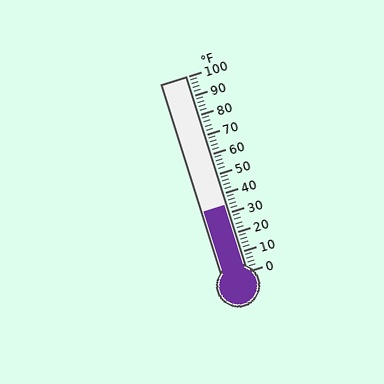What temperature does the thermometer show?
The thermometer shows approximately 34°F.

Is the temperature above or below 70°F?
The temperature is below 70°F.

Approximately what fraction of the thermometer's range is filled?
The thermometer is filled to approximately 35% of its range.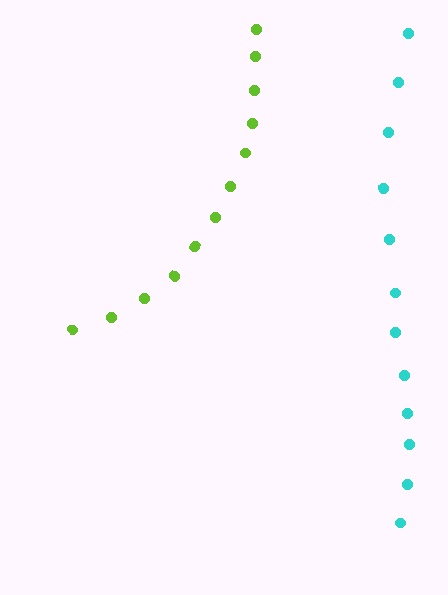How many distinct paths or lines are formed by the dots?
There are 2 distinct paths.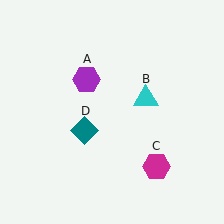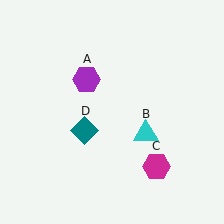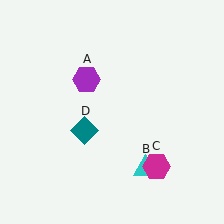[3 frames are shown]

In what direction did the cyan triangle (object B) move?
The cyan triangle (object B) moved down.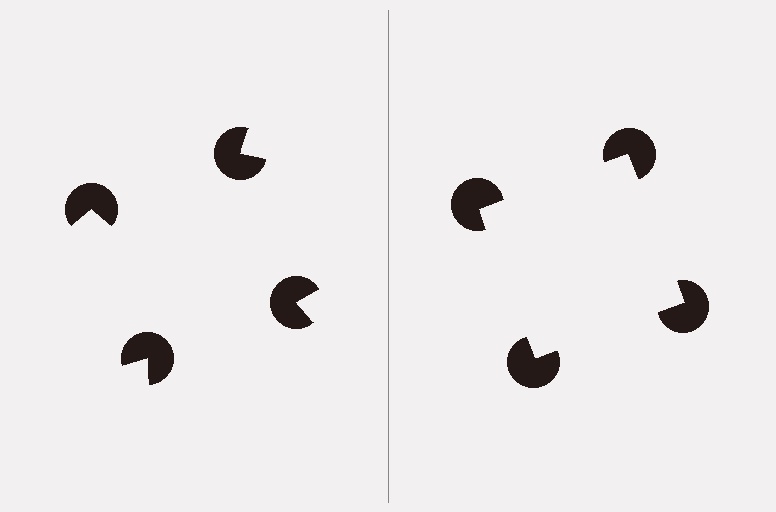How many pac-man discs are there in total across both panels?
8 — 4 on each side.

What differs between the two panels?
The pac-man discs are positioned identically on both sides; only the wedge orientations differ. On the right they align to a square; on the left they are misaligned.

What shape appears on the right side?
An illusory square.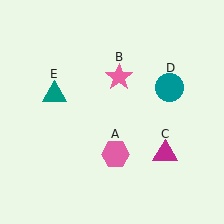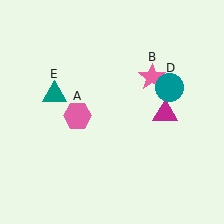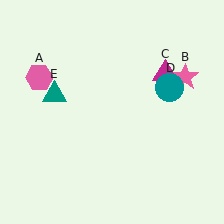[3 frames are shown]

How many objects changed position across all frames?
3 objects changed position: pink hexagon (object A), pink star (object B), magenta triangle (object C).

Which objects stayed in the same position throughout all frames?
Teal circle (object D) and teal triangle (object E) remained stationary.